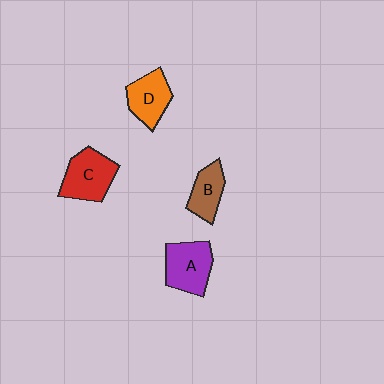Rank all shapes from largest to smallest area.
From largest to smallest: C (red), A (purple), D (orange), B (brown).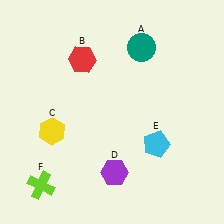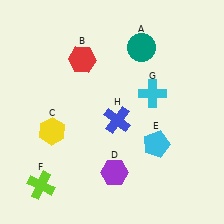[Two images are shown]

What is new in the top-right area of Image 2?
A cyan cross (G) was added in the top-right area of Image 2.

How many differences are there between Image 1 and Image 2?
There are 2 differences between the two images.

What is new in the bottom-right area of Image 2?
A blue cross (H) was added in the bottom-right area of Image 2.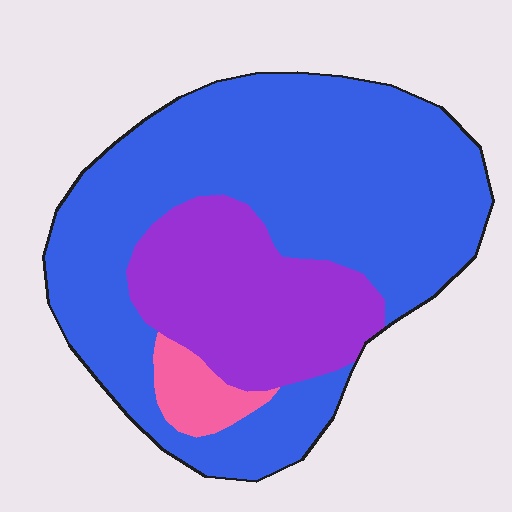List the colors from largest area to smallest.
From largest to smallest: blue, purple, pink.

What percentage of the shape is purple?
Purple takes up about one quarter (1/4) of the shape.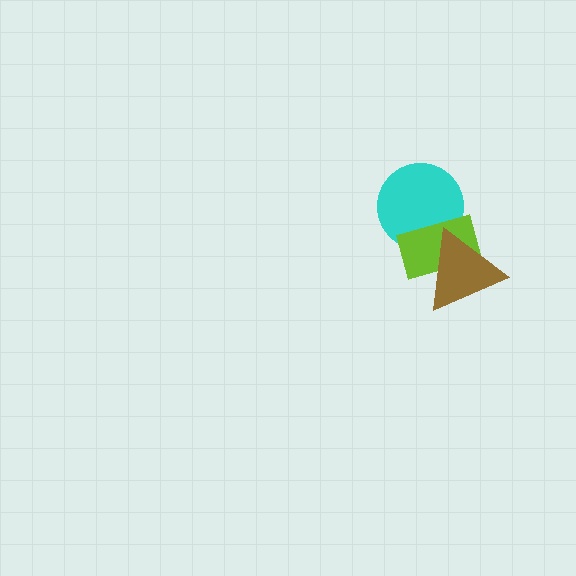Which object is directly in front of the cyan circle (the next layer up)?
The lime rectangle is directly in front of the cyan circle.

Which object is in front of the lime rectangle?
The brown triangle is in front of the lime rectangle.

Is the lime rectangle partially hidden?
Yes, it is partially covered by another shape.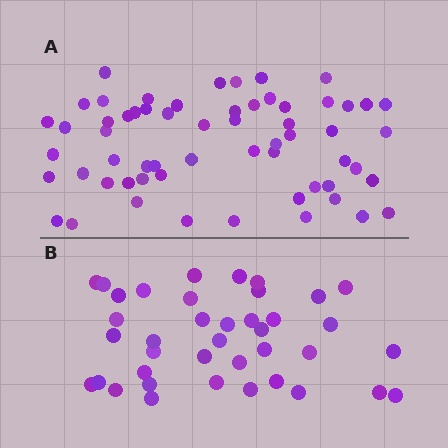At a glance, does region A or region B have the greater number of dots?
Region A (the top region) has more dots.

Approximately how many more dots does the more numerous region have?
Region A has approximately 20 more dots than region B.